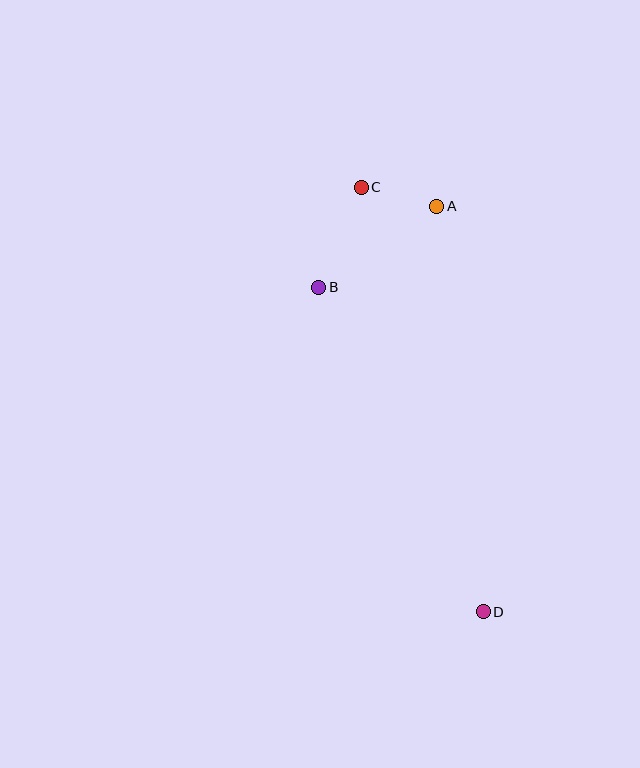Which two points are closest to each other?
Points A and C are closest to each other.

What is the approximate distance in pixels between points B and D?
The distance between B and D is approximately 364 pixels.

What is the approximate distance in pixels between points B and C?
The distance between B and C is approximately 108 pixels.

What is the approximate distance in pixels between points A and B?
The distance between A and B is approximately 143 pixels.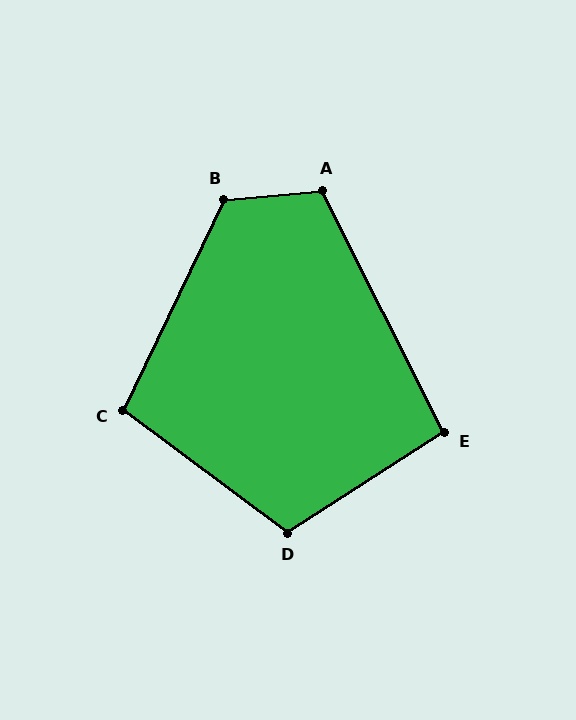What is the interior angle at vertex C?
Approximately 101 degrees (obtuse).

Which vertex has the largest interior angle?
B, at approximately 121 degrees.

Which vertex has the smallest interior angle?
E, at approximately 96 degrees.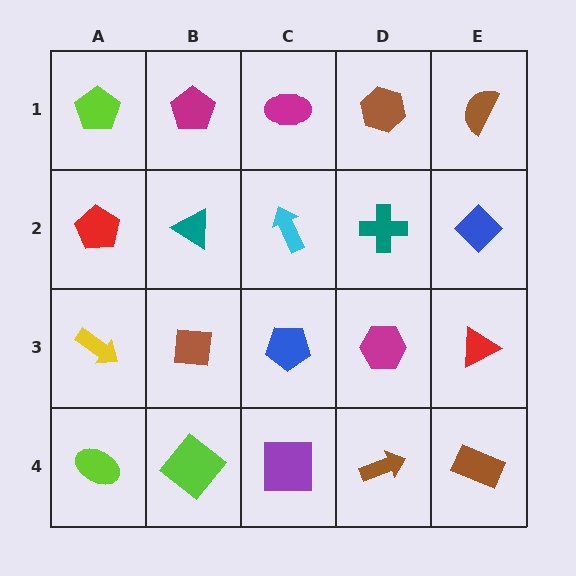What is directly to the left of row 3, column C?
A brown square.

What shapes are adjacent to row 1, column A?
A red pentagon (row 2, column A), a magenta pentagon (row 1, column B).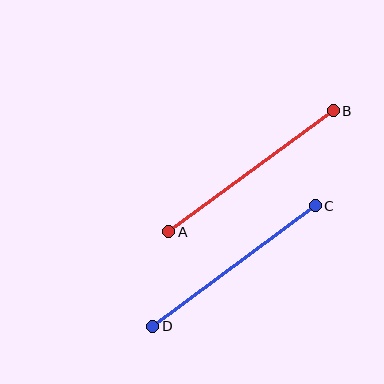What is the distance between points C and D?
The distance is approximately 203 pixels.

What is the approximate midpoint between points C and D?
The midpoint is at approximately (234, 266) pixels.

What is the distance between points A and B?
The distance is approximately 204 pixels.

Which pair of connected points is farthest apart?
Points A and B are farthest apart.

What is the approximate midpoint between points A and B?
The midpoint is at approximately (251, 171) pixels.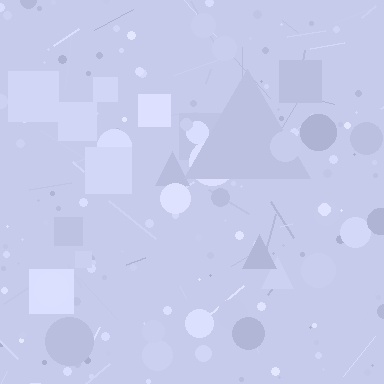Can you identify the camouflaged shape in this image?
The camouflaged shape is a triangle.